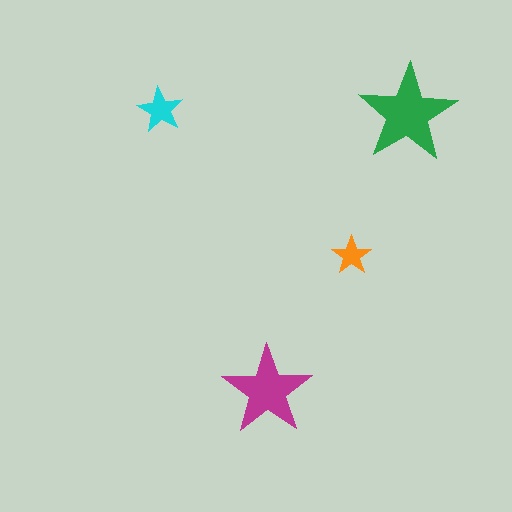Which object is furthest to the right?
The green star is rightmost.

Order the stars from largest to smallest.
the green one, the magenta one, the cyan one, the orange one.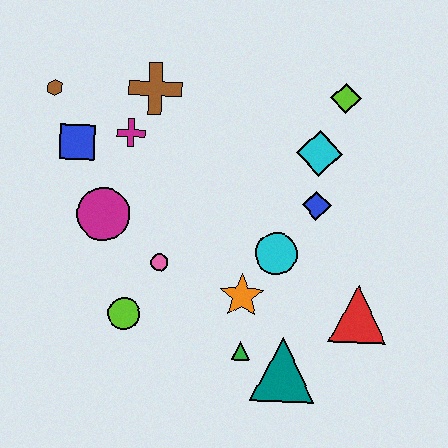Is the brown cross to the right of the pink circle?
No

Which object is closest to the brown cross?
The magenta cross is closest to the brown cross.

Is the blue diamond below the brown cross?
Yes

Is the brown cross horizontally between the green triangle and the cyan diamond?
No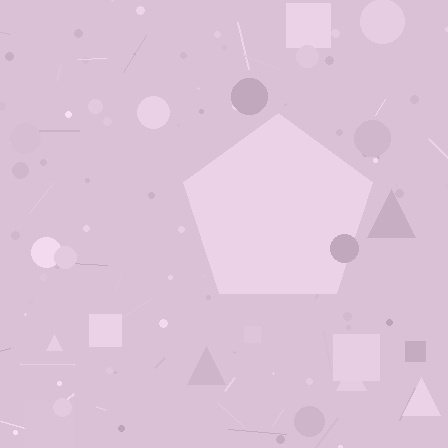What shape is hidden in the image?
A pentagon is hidden in the image.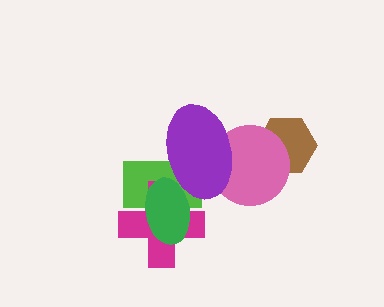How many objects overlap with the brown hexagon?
1 object overlaps with the brown hexagon.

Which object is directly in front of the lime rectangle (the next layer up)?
The magenta cross is directly in front of the lime rectangle.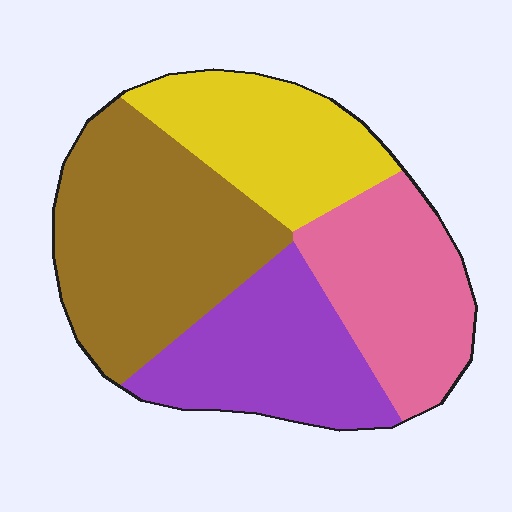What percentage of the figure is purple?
Purple takes up about one quarter (1/4) of the figure.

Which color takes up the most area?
Brown, at roughly 35%.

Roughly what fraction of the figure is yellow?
Yellow covers around 20% of the figure.